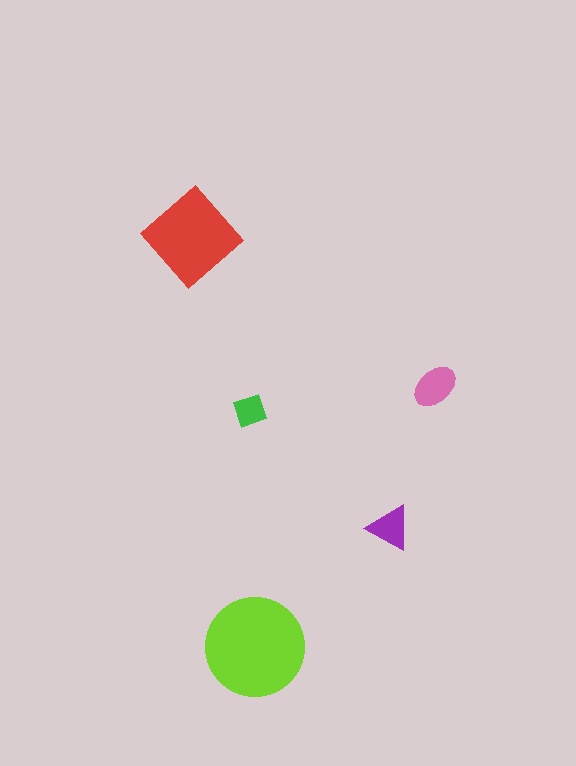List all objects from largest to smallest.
The lime circle, the red diamond, the pink ellipse, the purple triangle, the green diamond.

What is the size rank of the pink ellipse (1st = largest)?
3rd.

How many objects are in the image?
There are 5 objects in the image.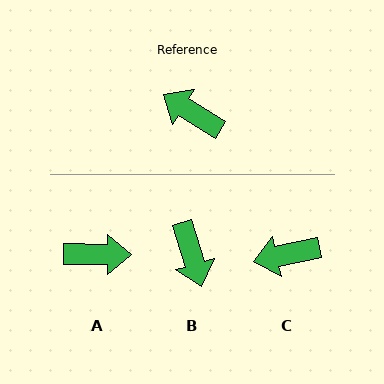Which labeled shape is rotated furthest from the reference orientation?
A, about 149 degrees away.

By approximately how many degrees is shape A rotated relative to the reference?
Approximately 149 degrees clockwise.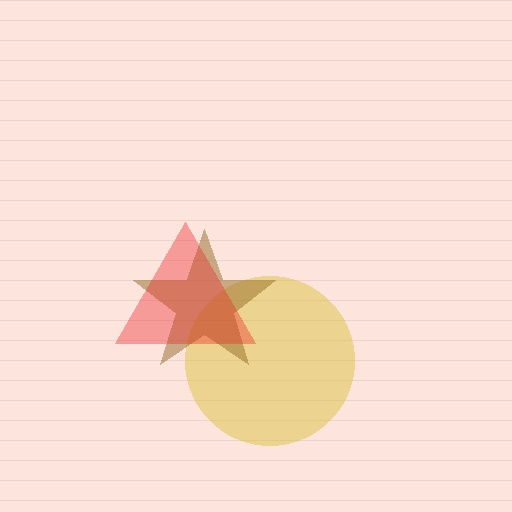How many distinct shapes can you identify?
There are 3 distinct shapes: a yellow circle, a brown star, a red triangle.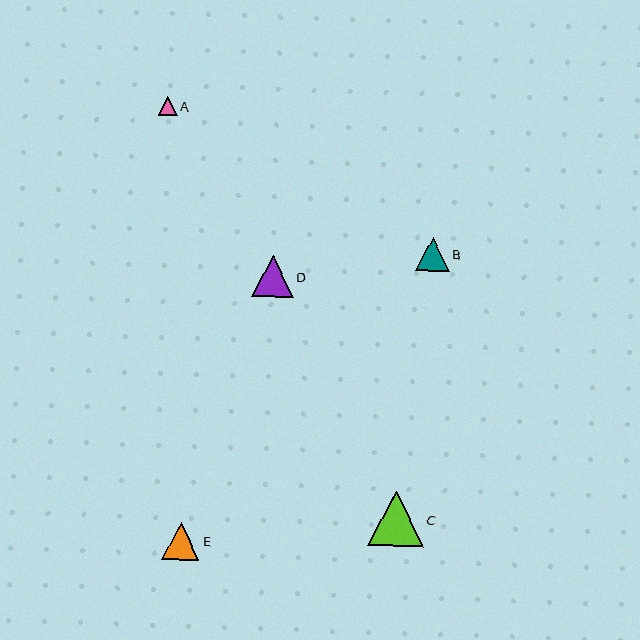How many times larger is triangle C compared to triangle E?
Triangle C is approximately 1.5 times the size of triangle E.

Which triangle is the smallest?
Triangle A is the smallest with a size of approximately 19 pixels.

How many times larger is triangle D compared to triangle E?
Triangle D is approximately 1.1 times the size of triangle E.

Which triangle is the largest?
Triangle C is the largest with a size of approximately 56 pixels.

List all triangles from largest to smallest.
From largest to smallest: C, D, E, B, A.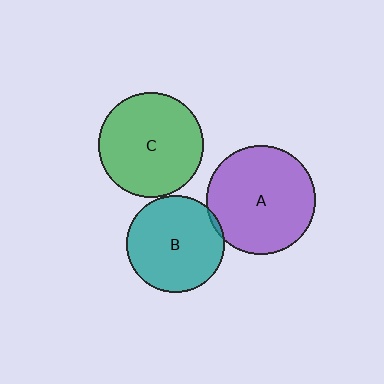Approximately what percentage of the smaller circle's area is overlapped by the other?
Approximately 5%.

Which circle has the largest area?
Circle A (purple).